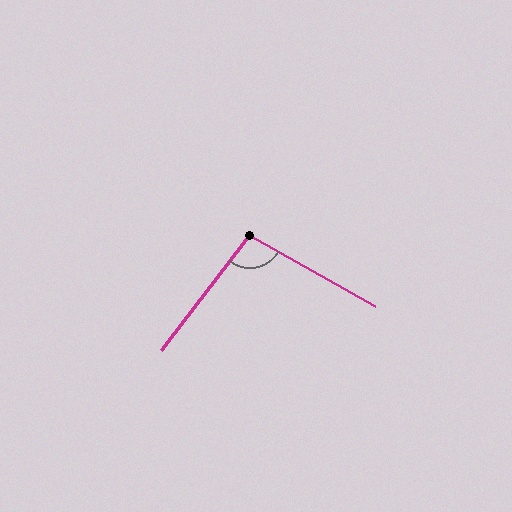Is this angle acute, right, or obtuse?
It is obtuse.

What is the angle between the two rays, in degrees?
Approximately 98 degrees.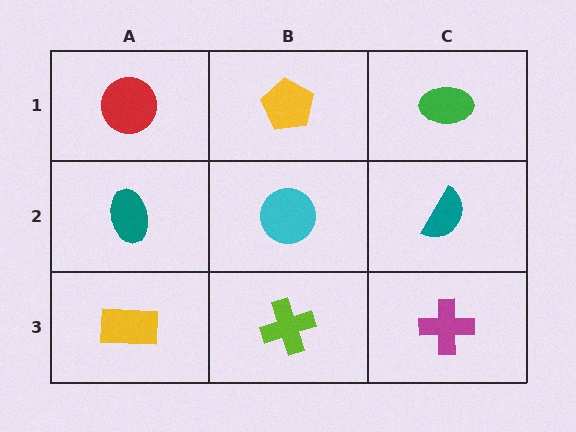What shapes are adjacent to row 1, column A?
A teal ellipse (row 2, column A), a yellow pentagon (row 1, column B).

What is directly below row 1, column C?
A teal semicircle.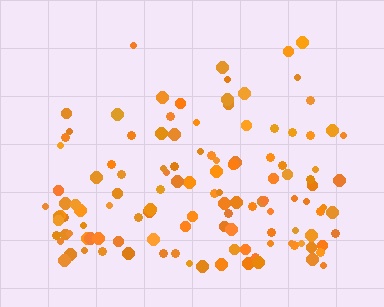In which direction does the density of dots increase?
From top to bottom, with the bottom side densest.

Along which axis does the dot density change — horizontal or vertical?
Vertical.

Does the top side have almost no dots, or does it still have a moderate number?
Still a moderate number, just noticeably fewer than the bottom.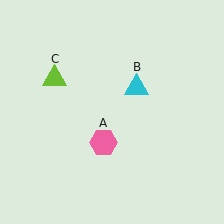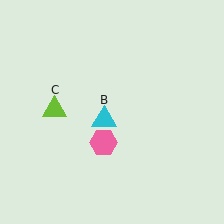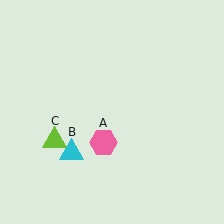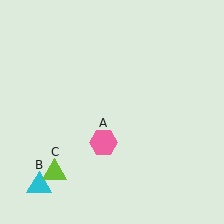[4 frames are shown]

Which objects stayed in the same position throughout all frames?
Pink hexagon (object A) remained stationary.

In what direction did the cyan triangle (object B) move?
The cyan triangle (object B) moved down and to the left.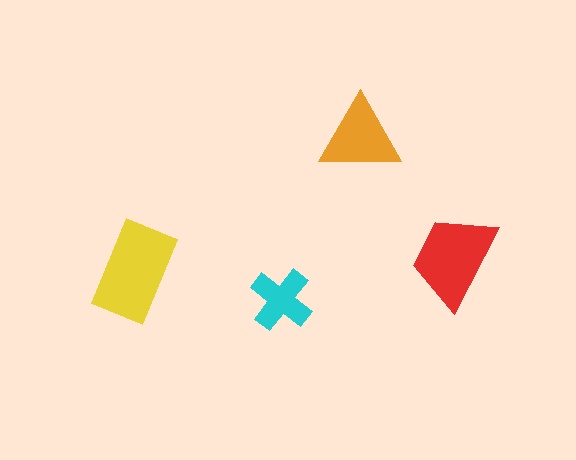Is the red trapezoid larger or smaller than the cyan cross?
Larger.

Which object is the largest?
The yellow rectangle.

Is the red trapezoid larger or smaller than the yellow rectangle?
Smaller.